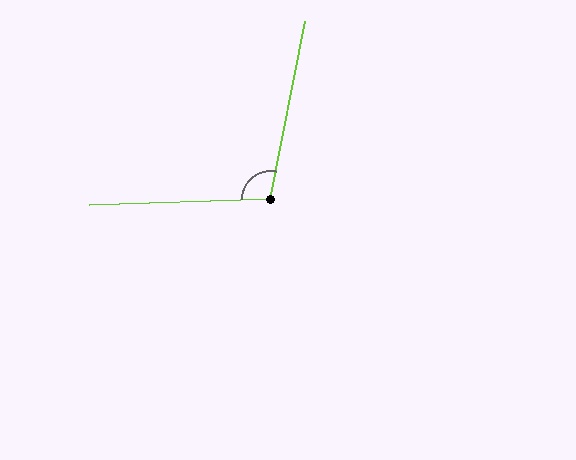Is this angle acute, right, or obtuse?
It is obtuse.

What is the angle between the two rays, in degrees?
Approximately 103 degrees.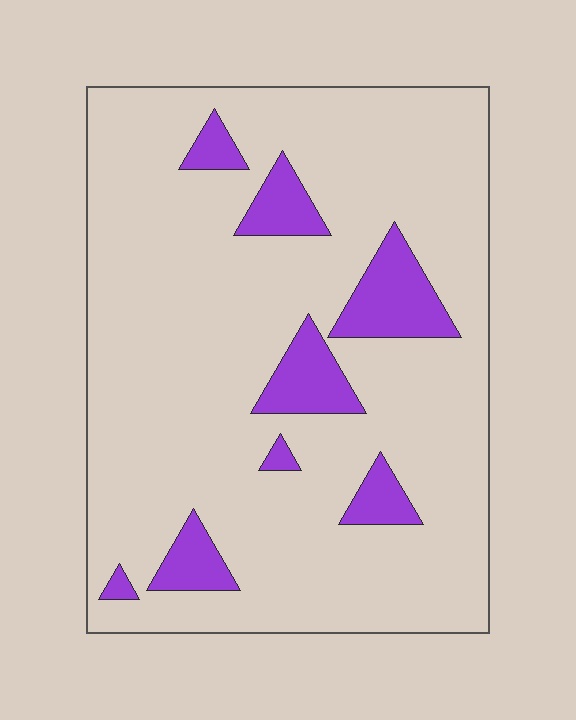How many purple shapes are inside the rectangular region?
8.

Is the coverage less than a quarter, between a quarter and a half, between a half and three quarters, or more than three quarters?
Less than a quarter.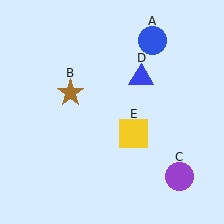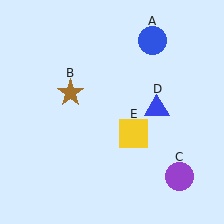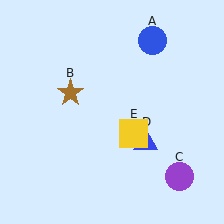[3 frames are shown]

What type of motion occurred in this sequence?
The blue triangle (object D) rotated clockwise around the center of the scene.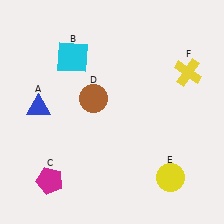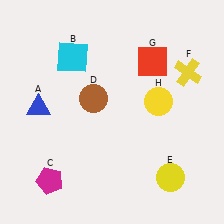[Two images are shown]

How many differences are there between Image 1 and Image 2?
There are 2 differences between the two images.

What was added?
A red square (G), a yellow circle (H) were added in Image 2.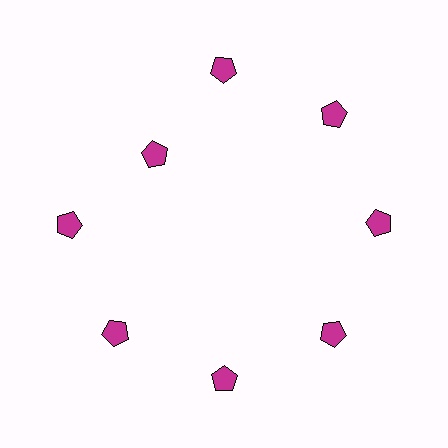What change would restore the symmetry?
The symmetry would be restored by moving it outward, back onto the ring so that all 8 pentagons sit at equal angles and equal distance from the center.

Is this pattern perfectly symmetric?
No. The 8 magenta pentagons are arranged in a ring, but one element near the 10 o'clock position is pulled inward toward the center, breaking the 8-fold rotational symmetry.